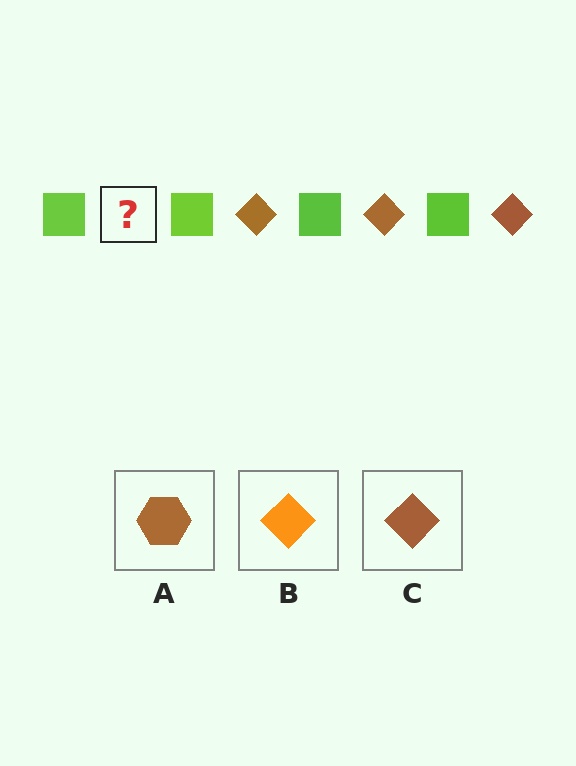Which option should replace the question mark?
Option C.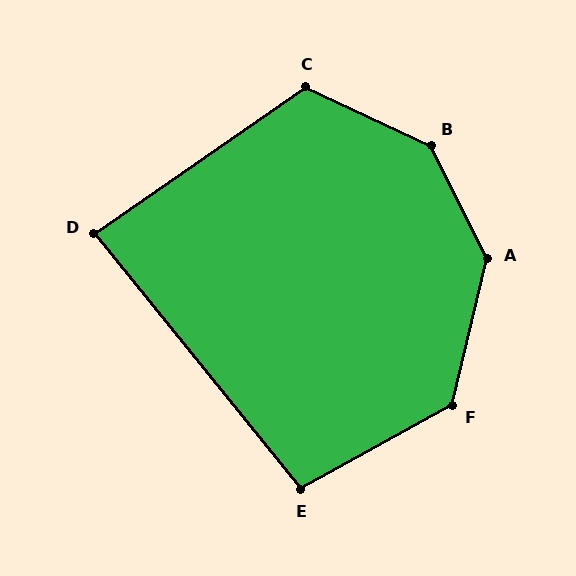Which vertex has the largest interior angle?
B, at approximately 142 degrees.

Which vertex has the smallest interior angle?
D, at approximately 86 degrees.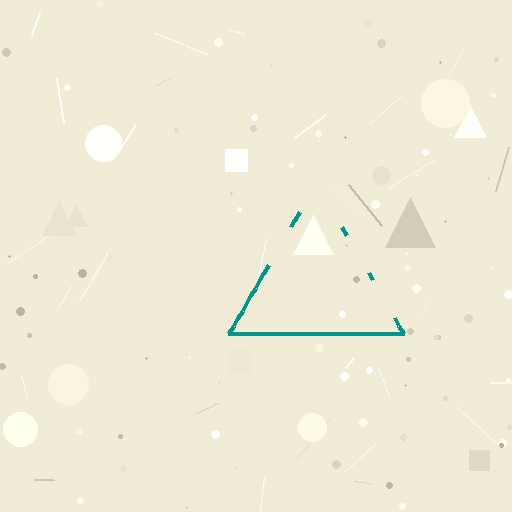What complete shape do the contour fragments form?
The contour fragments form a triangle.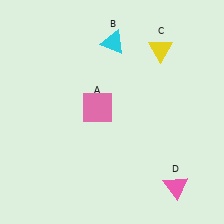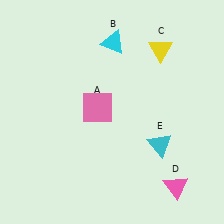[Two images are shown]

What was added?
A cyan triangle (E) was added in Image 2.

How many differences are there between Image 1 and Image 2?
There is 1 difference between the two images.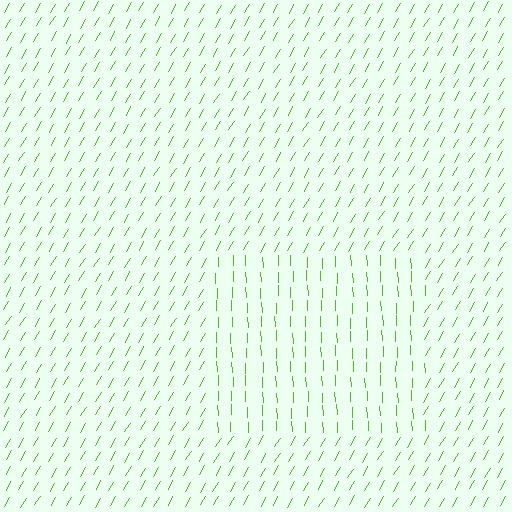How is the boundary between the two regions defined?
The boundary is defined purely by a change in line orientation (approximately 33 degrees difference). All lines are the same color and thickness.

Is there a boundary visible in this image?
Yes, there is a texture boundary formed by a change in line orientation.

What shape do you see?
I see a rectangle.